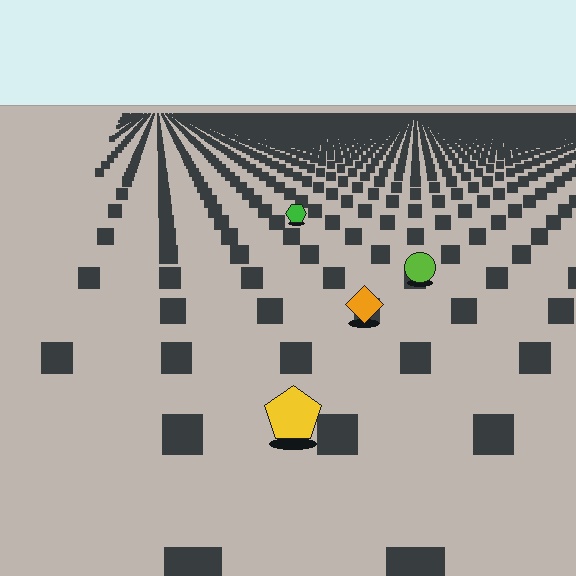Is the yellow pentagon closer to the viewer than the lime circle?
Yes. The yellow pentagon is closer — you can tell from the texture gradient: the ground texture is coarser near it.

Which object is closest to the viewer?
The yellow pentagon is closest. The texture marks near it are larger and more spread out.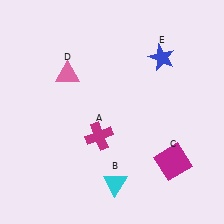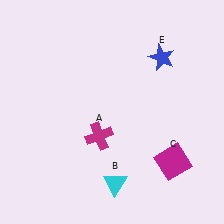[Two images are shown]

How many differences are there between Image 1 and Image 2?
There is 1 difference between the two images.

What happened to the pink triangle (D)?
The pink triangle (D) was removed in Image 2. It was in the top-left area of Image 1.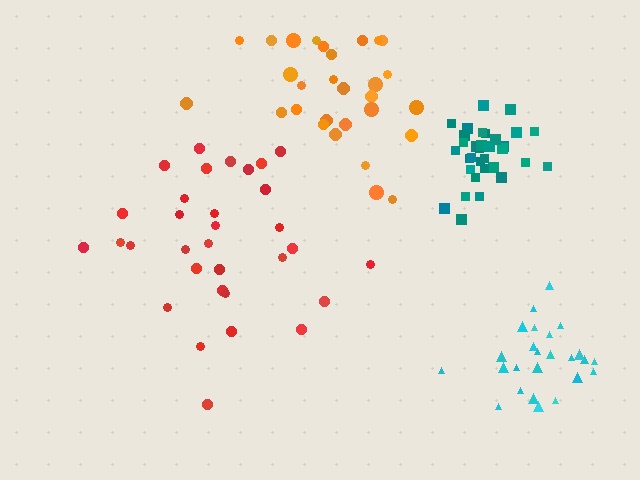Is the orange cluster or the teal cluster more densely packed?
Teal.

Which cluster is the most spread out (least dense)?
Orange.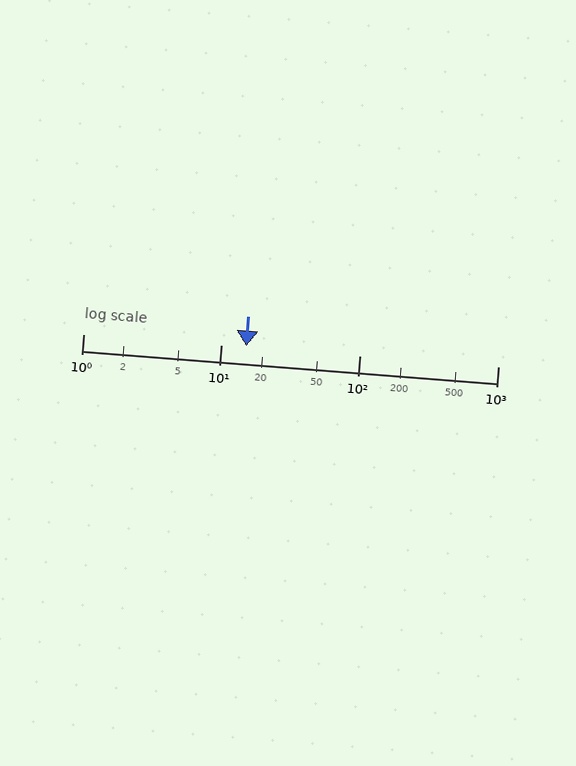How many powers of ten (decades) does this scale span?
The scale spans 3 decades, from 1 to 1000.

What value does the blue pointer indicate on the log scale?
The pointer indicates approximately 15.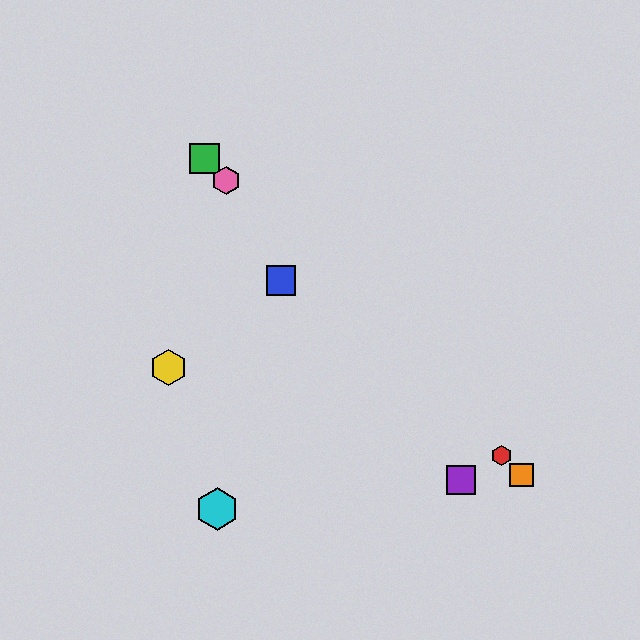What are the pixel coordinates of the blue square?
The blue square is at (281, 281).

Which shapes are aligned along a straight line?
The red hexagon, the green square, the orange square, the pink hexagon are aligned along a straight line.